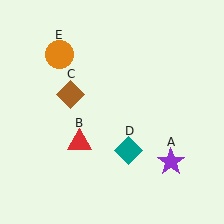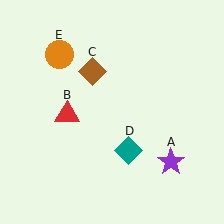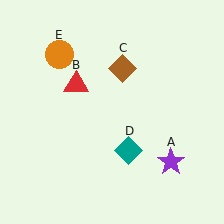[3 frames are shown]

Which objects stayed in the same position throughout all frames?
Purple star (object A) and teal diamond (object D) and orange circle (object E) remained stationary.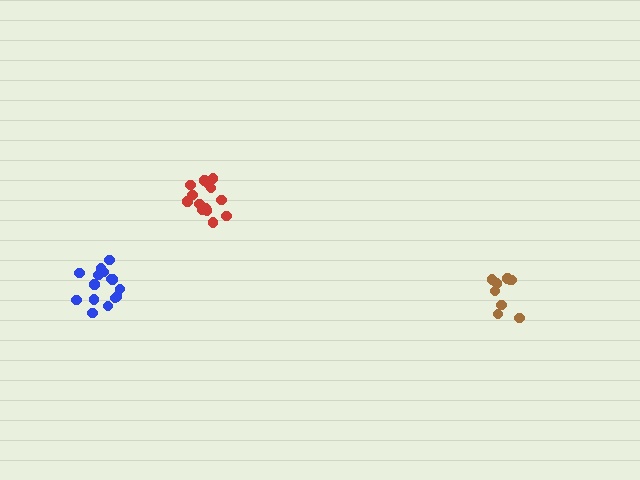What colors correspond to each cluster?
The clusters are colored: red, brown, blue.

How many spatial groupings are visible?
There are 3 spatial groupings.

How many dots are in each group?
Group 1: 15 dots, Group 2: 10 dots, Group 3: 15 dots (40 total).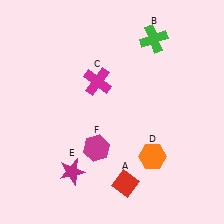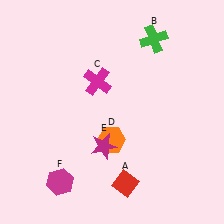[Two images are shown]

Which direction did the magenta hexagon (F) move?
The magenta hexagon (F) moved left.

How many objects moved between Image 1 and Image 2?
3 objects moved between the two images.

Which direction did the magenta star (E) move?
The magenta star (E) moved right.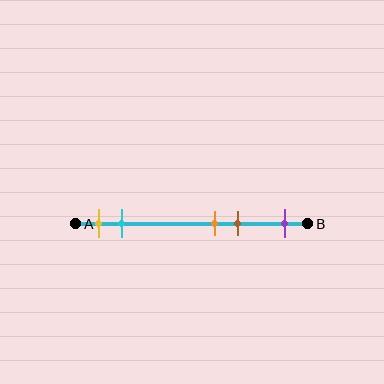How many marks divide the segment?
There are 5 marks dividing the segment.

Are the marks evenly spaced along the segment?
No, the marks are not evenly spaced.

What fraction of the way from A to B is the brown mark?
The brown mark is approximately 70% (0.7) of the way from A to B.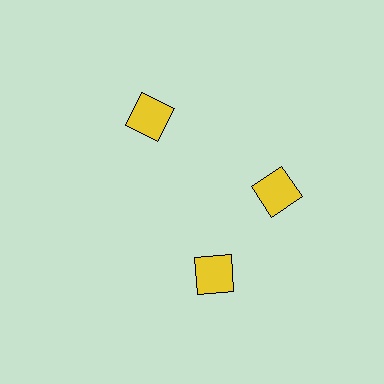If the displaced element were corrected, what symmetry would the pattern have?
It would have 3-fold rotational symmetry — the pattern would map onto itself every 120 degrees.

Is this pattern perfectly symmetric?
No. The 3 yellow squares are arranged in a ring, but one element near the 7 o'clock position is rotated out of alignment along the ring, breaking the 3-fold rotational symmetry.